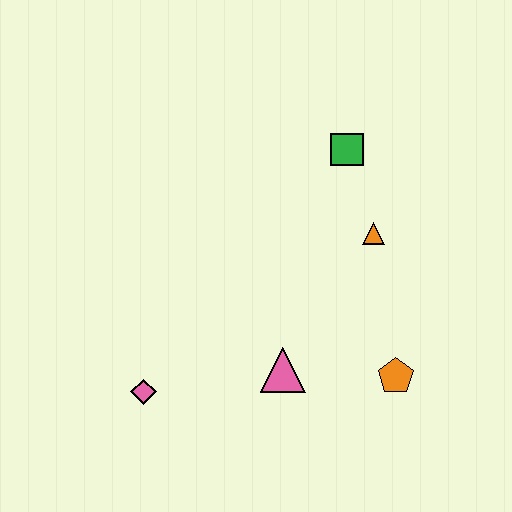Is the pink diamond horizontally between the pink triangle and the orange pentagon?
No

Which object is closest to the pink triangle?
The orange pentagon is closest to the pink triangle.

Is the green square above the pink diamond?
Yes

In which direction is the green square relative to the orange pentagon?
The green square is above the orange pentagon.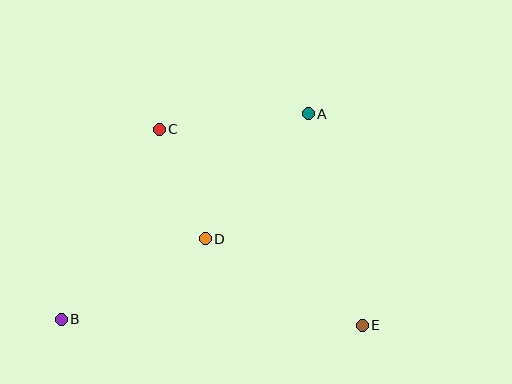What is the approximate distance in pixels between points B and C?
The distance between B and C is approximately 214 pixels.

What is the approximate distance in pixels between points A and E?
The distance between A and E is approximately 218 pixels.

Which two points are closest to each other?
Points C and D are closest to each other.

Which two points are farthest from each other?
Points A and B are farthest from each other.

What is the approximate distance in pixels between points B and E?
The distance between B and E is approximately 301 pixels.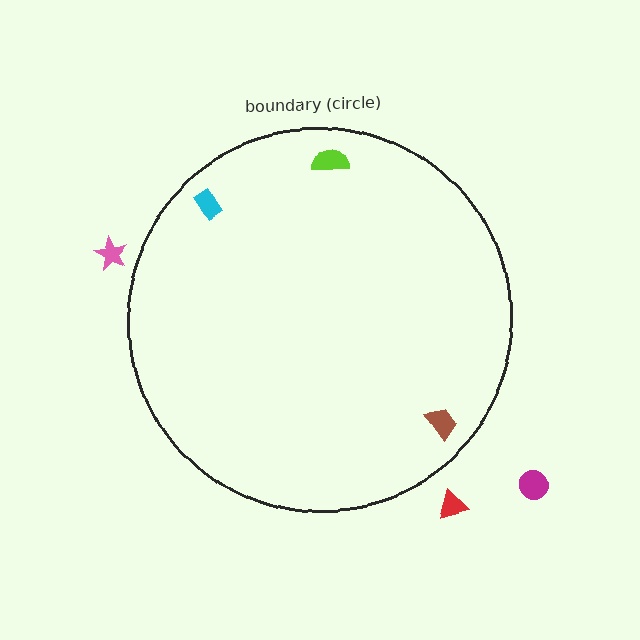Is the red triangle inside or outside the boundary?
Outside.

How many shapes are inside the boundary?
3 inside, 3 outside.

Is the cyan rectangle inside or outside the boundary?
Inside.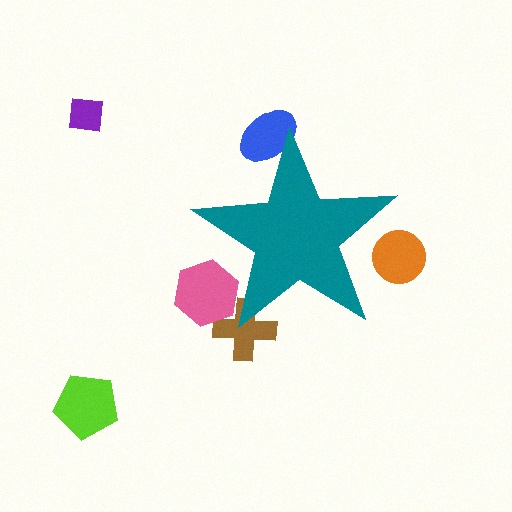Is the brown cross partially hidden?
Yes, the brown cross is partially hidden behind the teal star.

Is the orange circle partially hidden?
Yes, the orange circle is partially hidden behind the teal star.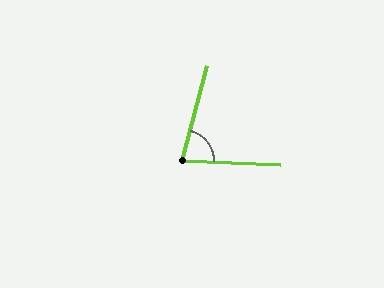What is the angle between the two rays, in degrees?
Approximately 78 degrees.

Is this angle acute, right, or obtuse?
It is acute.